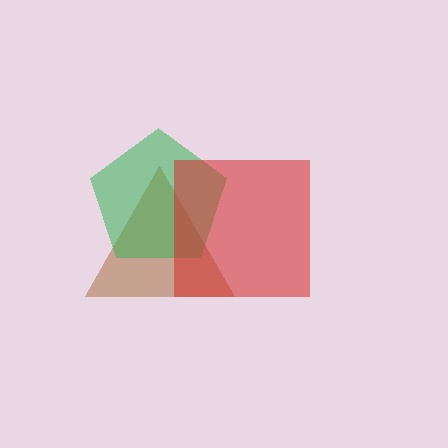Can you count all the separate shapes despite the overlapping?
Yes, there are 3 separate shapes.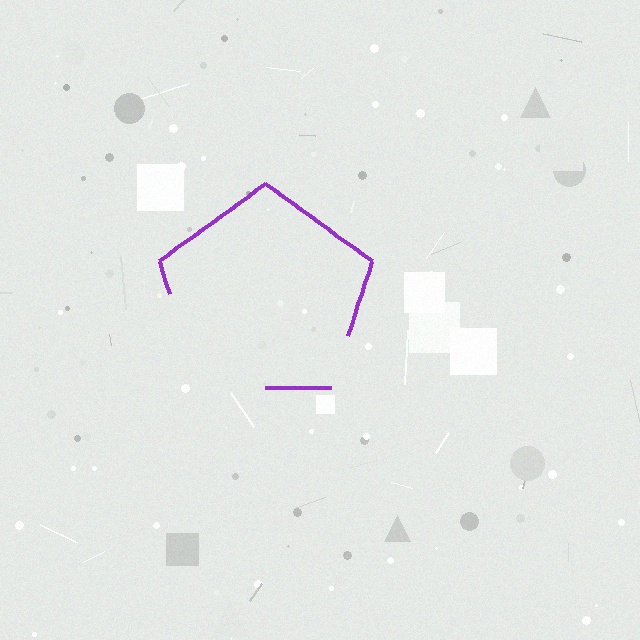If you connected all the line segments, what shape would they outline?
They would outline a pentagon.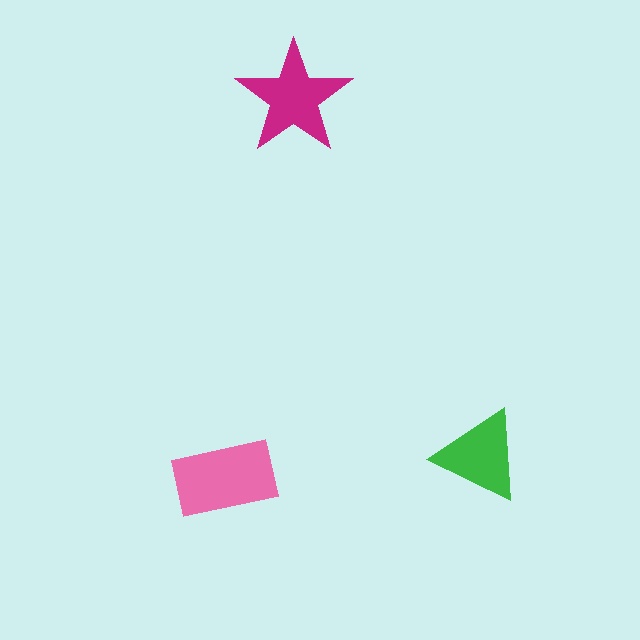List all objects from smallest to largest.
The green triangle, the magenta star, the pink rectangle.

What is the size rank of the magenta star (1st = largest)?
2nd.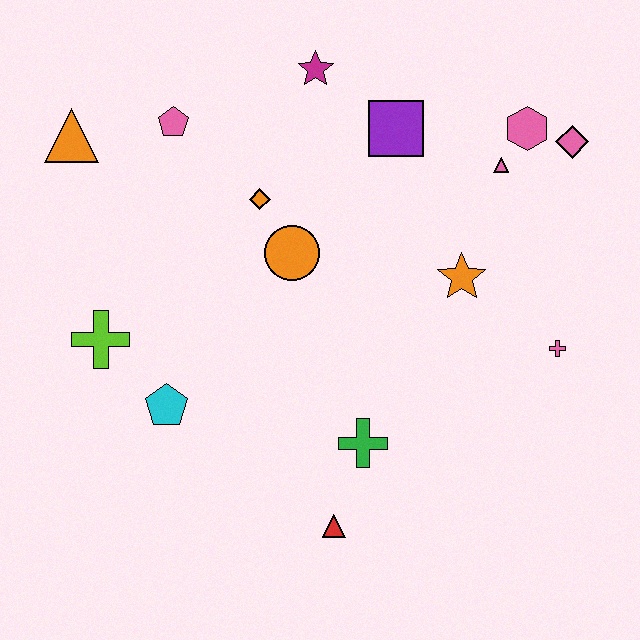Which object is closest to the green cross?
The red triangle is closest to the green cross.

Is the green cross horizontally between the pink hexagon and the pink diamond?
No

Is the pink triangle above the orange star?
Yes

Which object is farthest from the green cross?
The orange triangle is farthest from the green cross.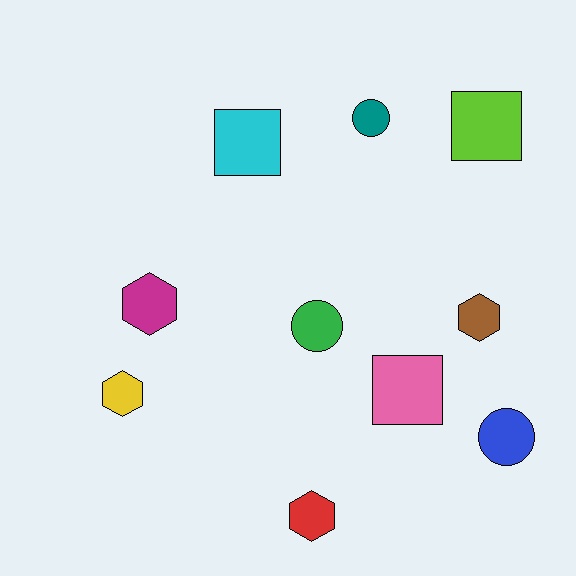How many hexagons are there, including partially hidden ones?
There are 4 hexagons.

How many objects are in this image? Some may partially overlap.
There are 10 objects.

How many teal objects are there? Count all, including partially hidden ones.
There is 1 teal object.